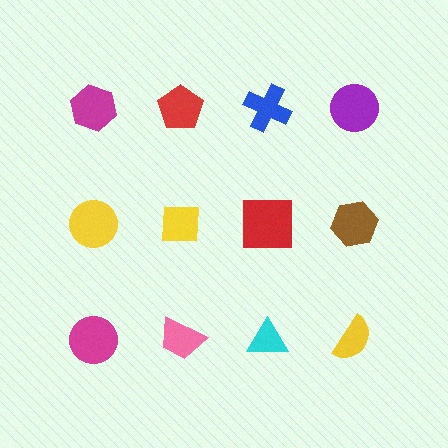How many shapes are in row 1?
4 shapes.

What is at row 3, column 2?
A pink trapezoid.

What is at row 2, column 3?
A red square.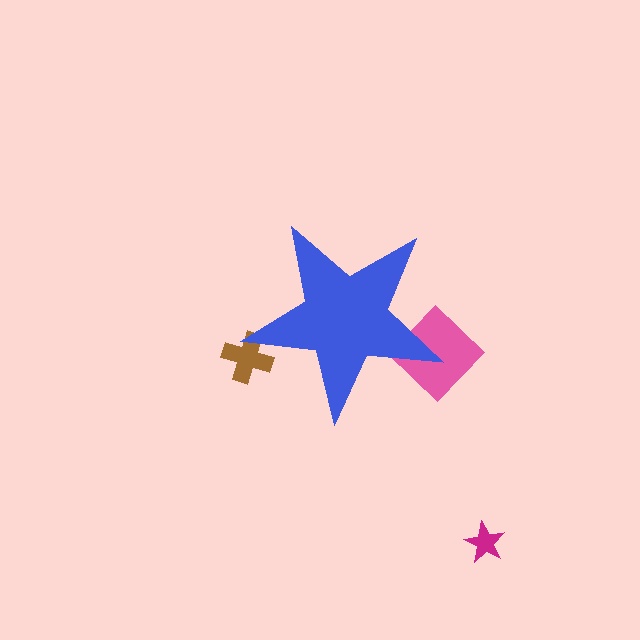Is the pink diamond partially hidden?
Yes, the pink diamond is partially hidden behind the blue star.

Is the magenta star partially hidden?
No, the magenta star is fully visible.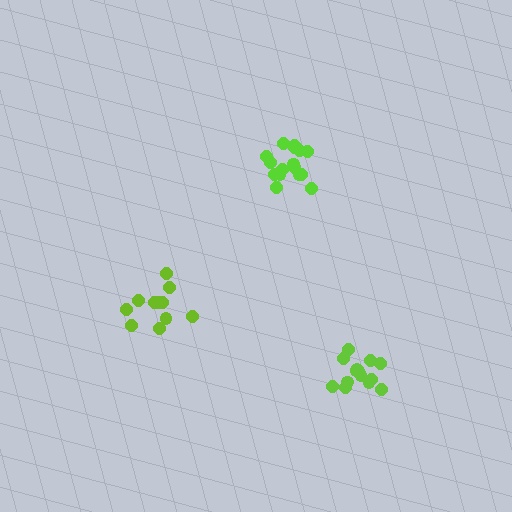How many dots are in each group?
Group 1: 11 dots, Group 2: 16 dots, Group 3: 14 dots (41 total).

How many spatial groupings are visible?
There are 3 spatial groupings.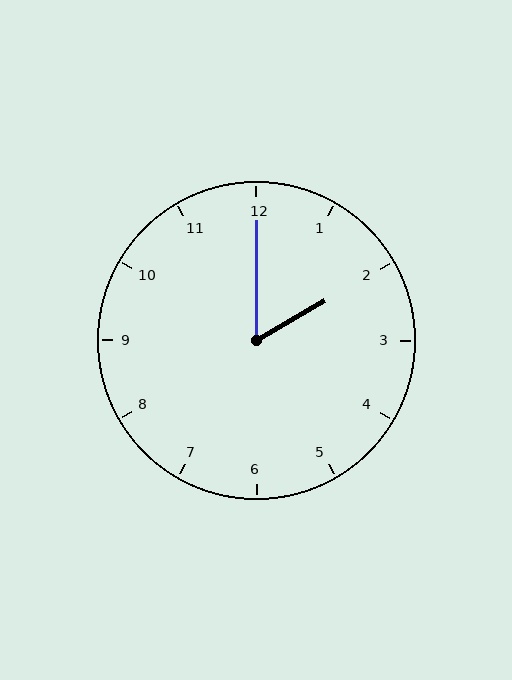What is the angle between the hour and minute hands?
Approximately 60 degrees.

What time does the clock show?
2:00.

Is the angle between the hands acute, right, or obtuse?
It is acute.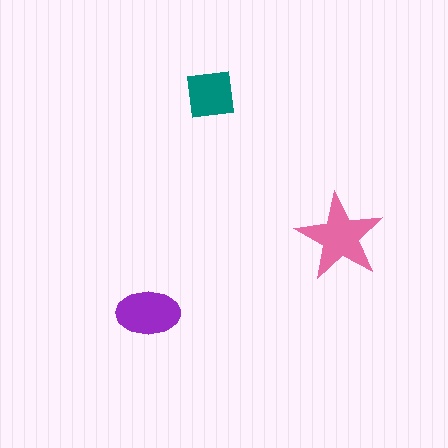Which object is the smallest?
The teal square.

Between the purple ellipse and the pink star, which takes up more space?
The pink star.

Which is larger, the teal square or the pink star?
The pink star.